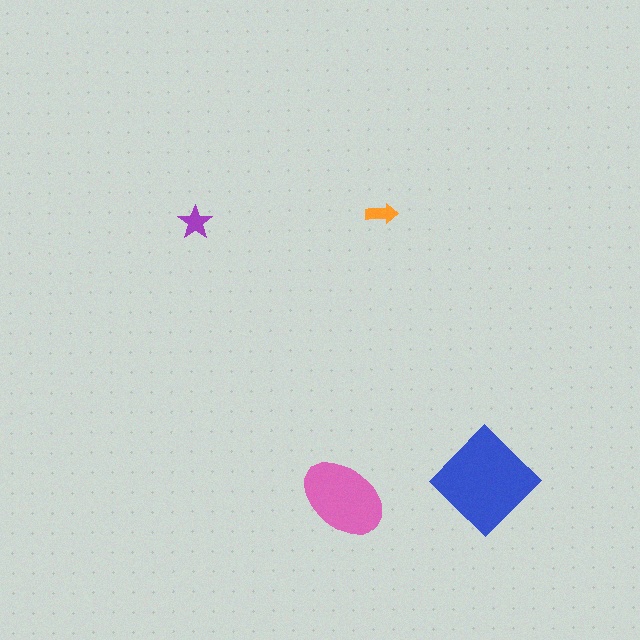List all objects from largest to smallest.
The blue diamond, the pink ellipse, the purple star, the orange arrow.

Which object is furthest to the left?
The purple star is leftmost.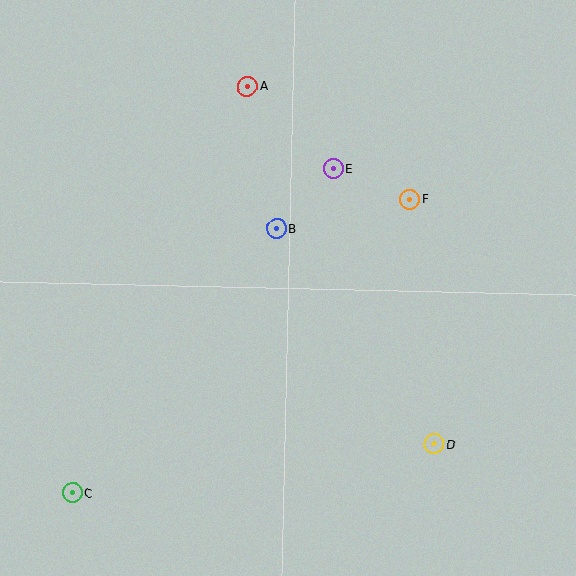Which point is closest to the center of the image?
Point B at (276, 229) is closest to the center.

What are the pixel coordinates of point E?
Point E is at (333, 169).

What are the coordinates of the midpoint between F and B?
The midpoint between F and B is at (343, 214).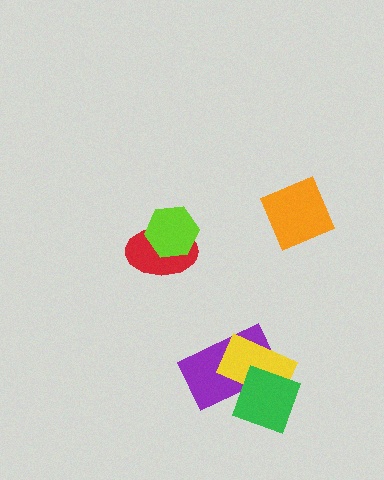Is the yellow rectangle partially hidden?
Yes, it is partially covered by another shape.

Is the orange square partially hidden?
No, no other shape covers it.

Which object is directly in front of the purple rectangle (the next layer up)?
The yellow rectangle is directly in front of the purple rectangle.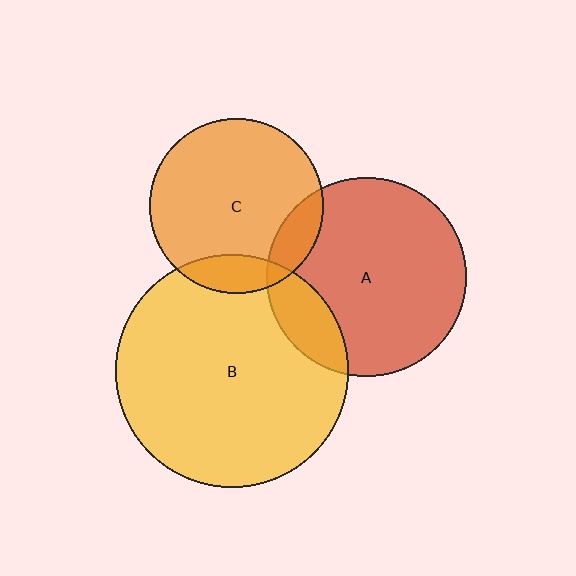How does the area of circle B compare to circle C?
Approximately 1.8 times.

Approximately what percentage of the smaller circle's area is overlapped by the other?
Approximately 15%.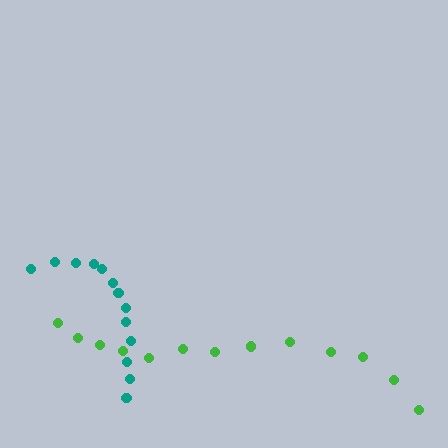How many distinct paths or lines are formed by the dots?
There are 2 distinct paths.